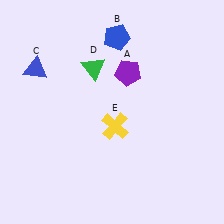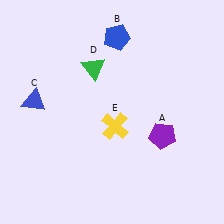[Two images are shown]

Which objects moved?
The objects that moved are: the purple pentagon (A), the blue triangle (C).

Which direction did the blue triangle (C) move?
The blue triangle (C) moved down.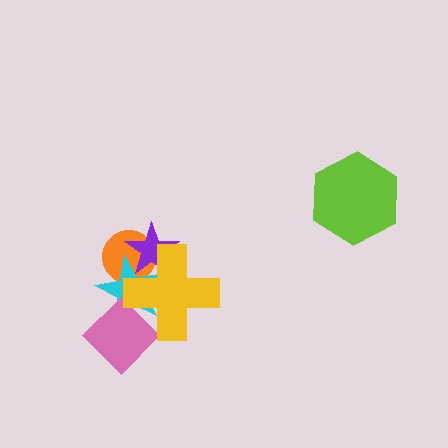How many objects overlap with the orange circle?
3 objects overlap with the orange circle.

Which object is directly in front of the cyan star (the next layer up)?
The pink diamond is directly in front of the cyan star.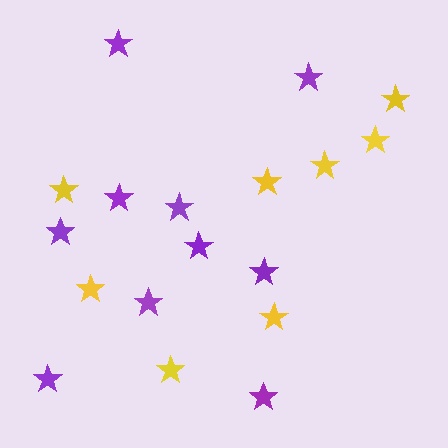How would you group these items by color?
There are 2 groups: one group of purple stars (10) and one group of yellow stars (8).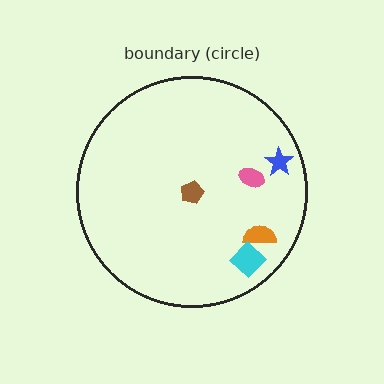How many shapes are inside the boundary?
5 inside, 0 outside.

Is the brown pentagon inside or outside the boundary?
Inside.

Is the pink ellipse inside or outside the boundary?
Inside.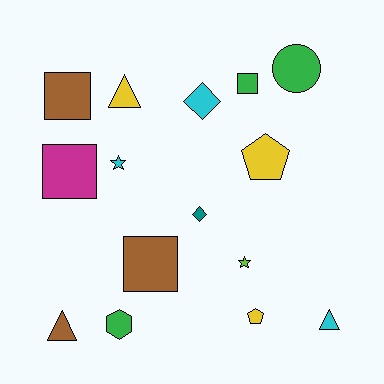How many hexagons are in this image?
There is 1 hexagon.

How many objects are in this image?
There are 15 objects.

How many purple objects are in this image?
There are no purple objects.